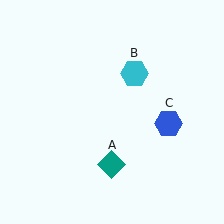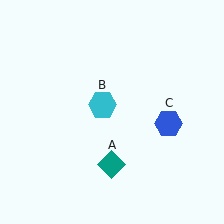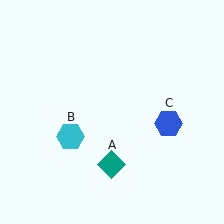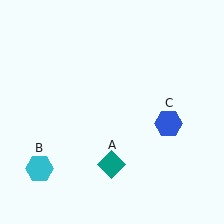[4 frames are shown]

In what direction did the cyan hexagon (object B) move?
The cyan hexagon (object B) moved down and to the left.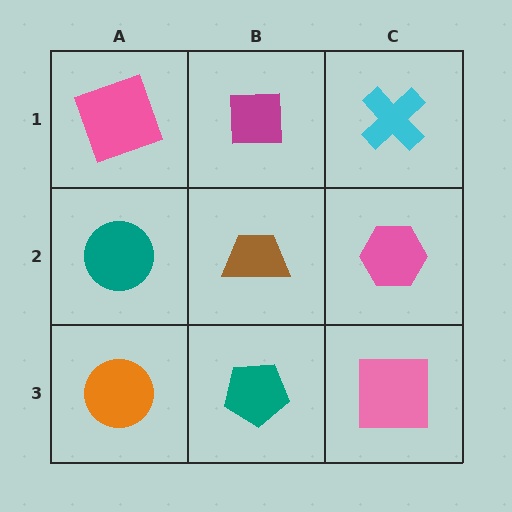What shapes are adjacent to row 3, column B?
A brown trapezoid (row 2, column B), an orange circle (row 3, column A), a pink square (row 3, column C).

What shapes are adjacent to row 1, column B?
A brown trapezoid (row 2, column B), a pink square (row 1, column A), a cyan cross (row 1, column C).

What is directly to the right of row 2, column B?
A pink hexagon.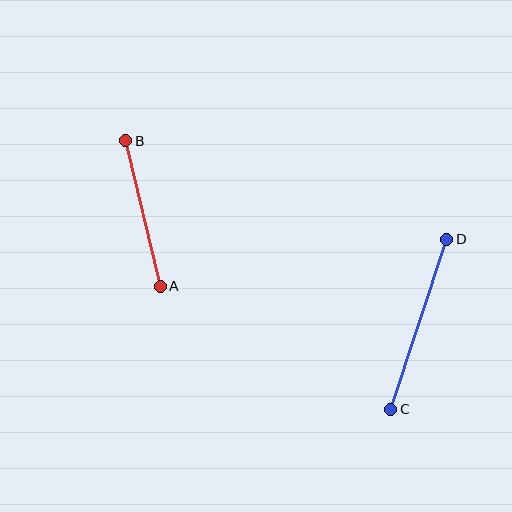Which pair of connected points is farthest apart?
Points C and D are farthest apart.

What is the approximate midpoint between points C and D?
The midpoint is at approximately (419, 324) pixels.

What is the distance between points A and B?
The distance is approximately 150 pixels.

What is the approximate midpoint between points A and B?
The midpoint is at approximately (143, 214) pixels.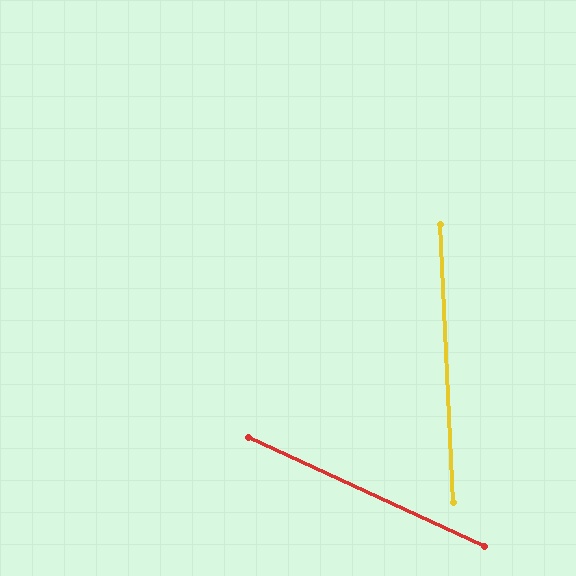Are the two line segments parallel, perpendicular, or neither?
Neither parallel nor perpendicular — they differ by about 62°.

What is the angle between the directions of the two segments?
Approximately 62 degrees.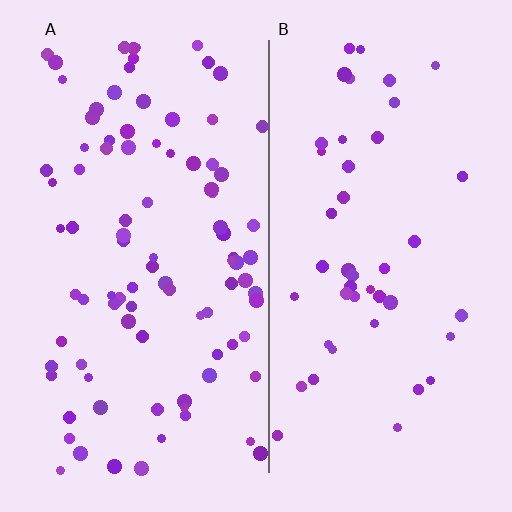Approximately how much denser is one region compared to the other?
Approximately 2.0× — region A over region B.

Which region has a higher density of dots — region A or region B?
A (the left).